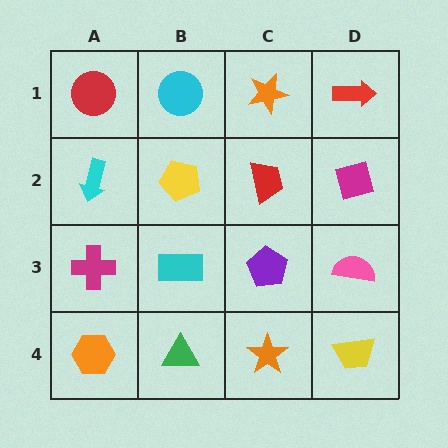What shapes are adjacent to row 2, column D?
A red arrow (row 1, column D), a pink semicircle (row 3, column D), a red trapezoid (row 2, column C).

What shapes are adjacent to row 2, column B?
A cyan circle (row 1, column B), a cyan rectangle (row 3, column B), a cyan arrow (row 2, column A), a red trapezoid (row 2, column C).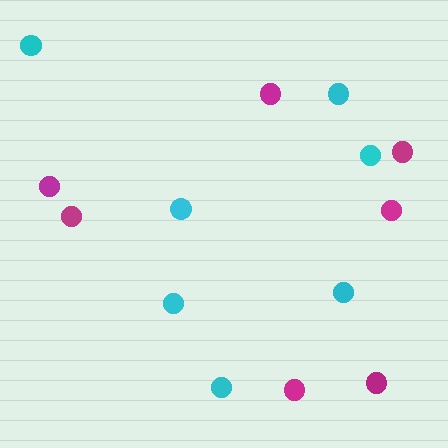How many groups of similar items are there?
There are 2 groups: one group of magenta circles (7) and one group of cyan circles (7).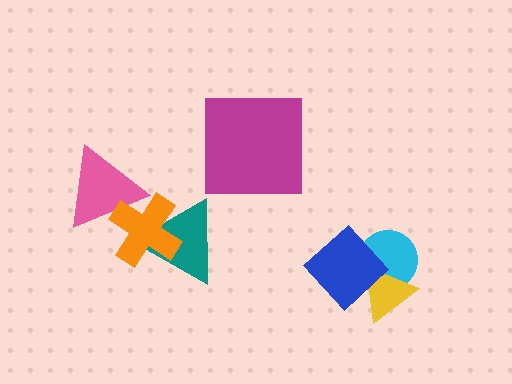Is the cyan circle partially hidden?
Yes, it is partially covered by another shape.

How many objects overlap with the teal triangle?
1 object overlaps with the teal triangle.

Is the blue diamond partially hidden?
No, no other shape covers it.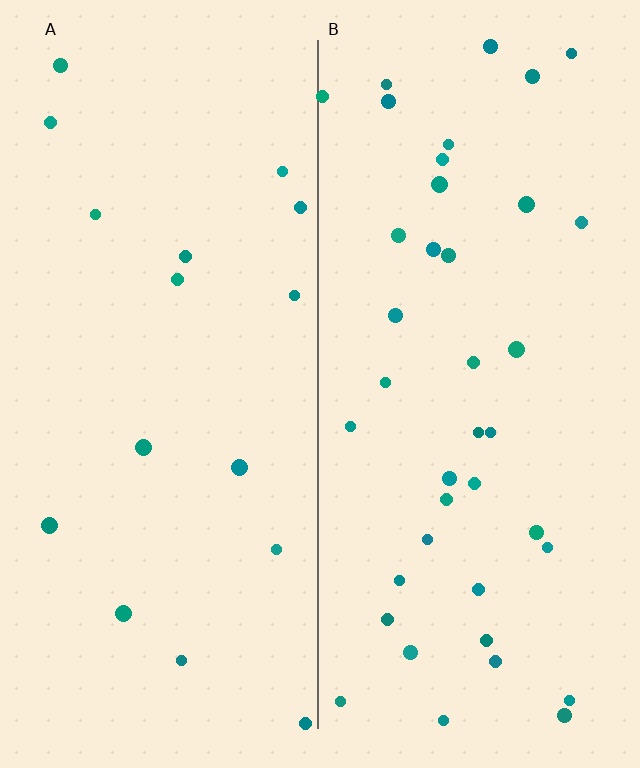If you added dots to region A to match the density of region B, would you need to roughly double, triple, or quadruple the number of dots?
Approximately double.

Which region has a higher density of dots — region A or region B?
B (the right).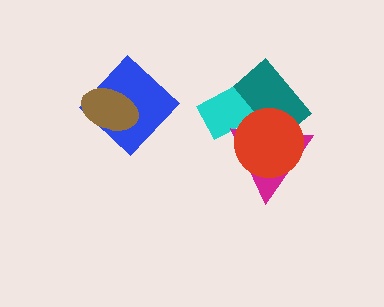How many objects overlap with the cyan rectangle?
3 objects overlap with the cyan rectangle.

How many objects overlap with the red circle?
3 objects overlap with the red circle.